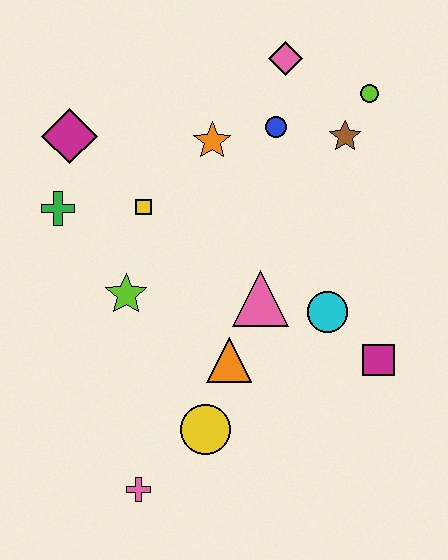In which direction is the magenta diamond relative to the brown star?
The magenta diamond is to the left of the brown star.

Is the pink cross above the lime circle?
No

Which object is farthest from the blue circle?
The pink cross is farthest from the blue circle.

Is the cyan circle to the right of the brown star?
No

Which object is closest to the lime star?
The yellow square is closest to the lime star.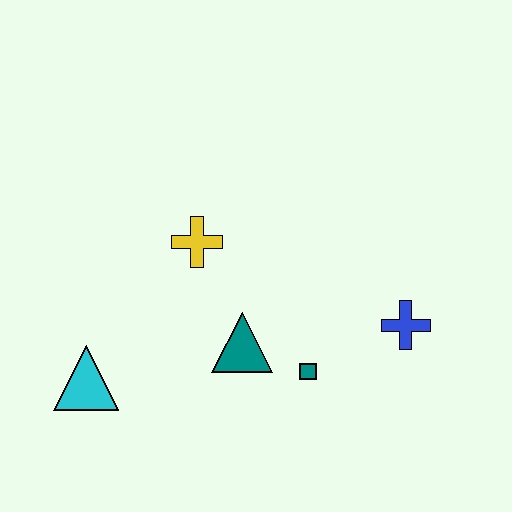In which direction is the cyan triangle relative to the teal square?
The cyan triangle is to the left of the teal square.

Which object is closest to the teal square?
The teal triangle is closest to the teal square.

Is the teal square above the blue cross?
No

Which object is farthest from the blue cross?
The cyan triangle is farthest from the blue cross.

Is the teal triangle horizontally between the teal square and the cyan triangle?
Yes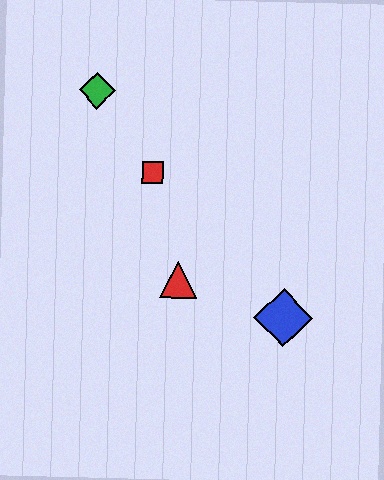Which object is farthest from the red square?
The blue diamond is farthest from the red square.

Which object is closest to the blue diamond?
The red triangle is closest to the blue diamond.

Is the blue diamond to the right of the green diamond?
Yes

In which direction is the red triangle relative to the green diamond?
The red triangle is below the green diamond.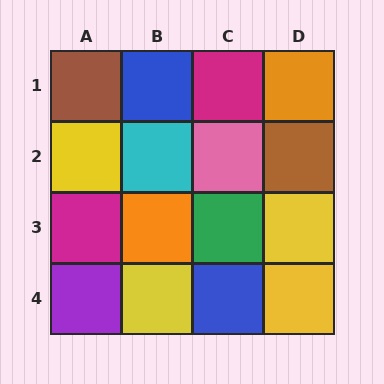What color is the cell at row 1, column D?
Orange.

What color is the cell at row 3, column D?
Yellow.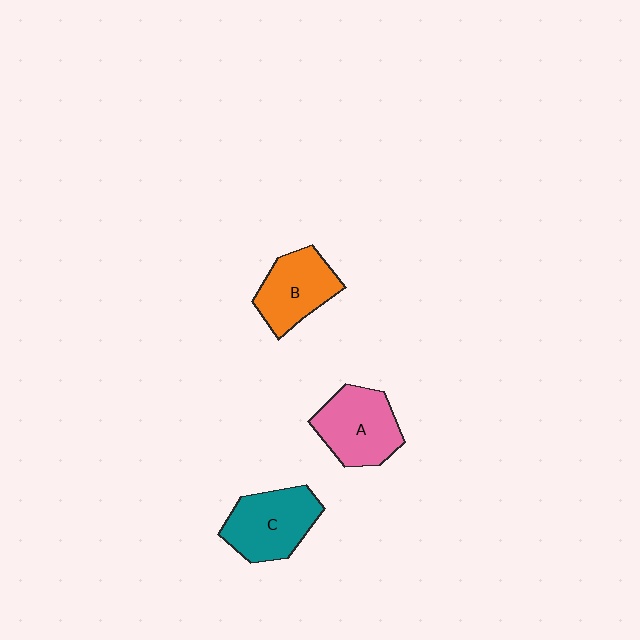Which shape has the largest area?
Shape C (teal).